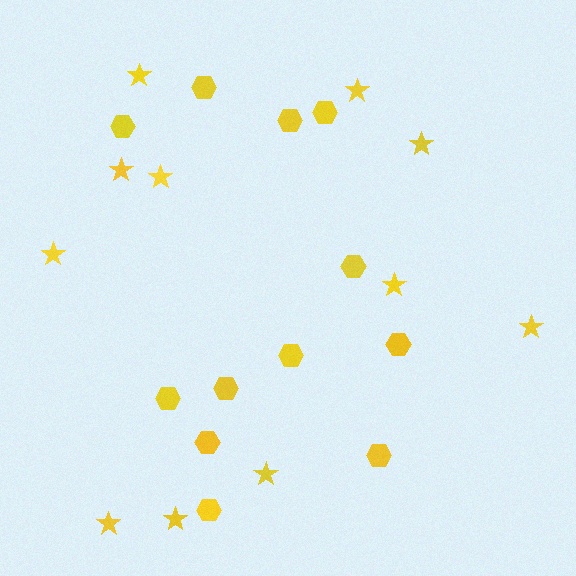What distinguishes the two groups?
There are 2 groups: one group of stars (11) and one group of hexagons (12).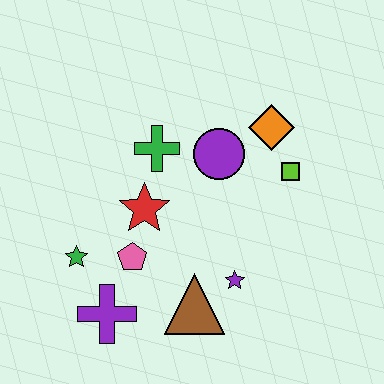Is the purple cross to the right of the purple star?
No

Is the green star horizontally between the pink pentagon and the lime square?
No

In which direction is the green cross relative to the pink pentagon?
The green cross is above the pink pentagon.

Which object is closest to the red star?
The pink pentagon is closest to the red star.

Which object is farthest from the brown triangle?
The orange diamond is farthest from the brown triangle.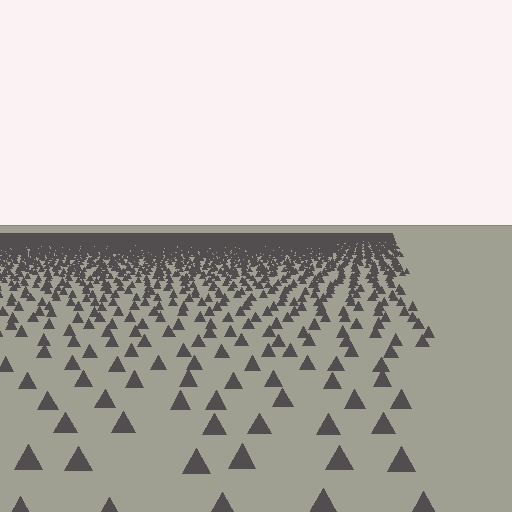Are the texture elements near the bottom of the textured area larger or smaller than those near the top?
Larger. Near the bottom, elements are closer to the viewer and appear at a bigger on-screen size.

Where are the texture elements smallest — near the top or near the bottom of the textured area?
Near the top.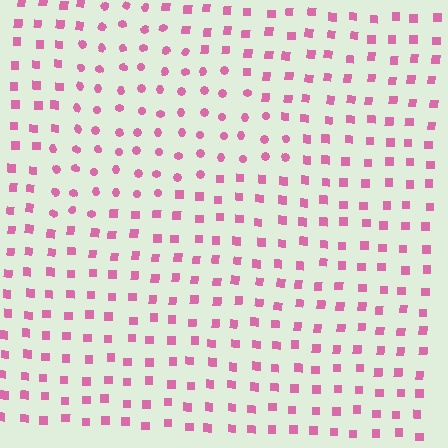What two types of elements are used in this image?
The image uses circles inside the triangle region and squares outside it.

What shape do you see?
I see a triangle.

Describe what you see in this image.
The image is filled with small pink elements arranged in a uniform grid. A triangle-shaped region contains circles, while the surrounding area contains squares. The boundary is defined purely by the change in element shape.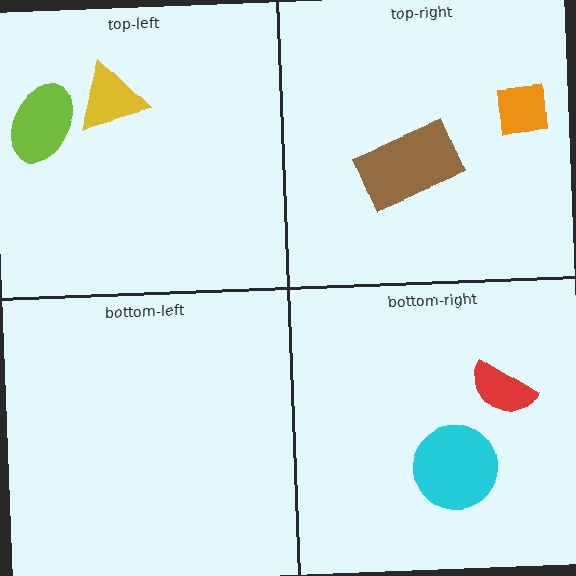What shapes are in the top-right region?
The brown rectangle, the orange square.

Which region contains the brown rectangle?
The top-right region.